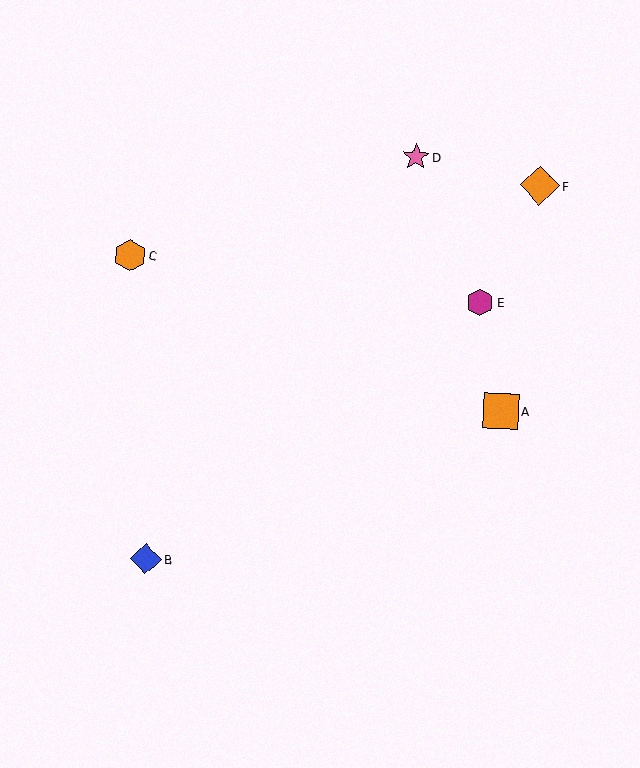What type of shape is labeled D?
Shape D is a pink star.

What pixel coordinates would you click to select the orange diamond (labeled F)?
Click at (540, 185) to select the orange diamond F.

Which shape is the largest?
The orange diamond (labeled F) is the largest.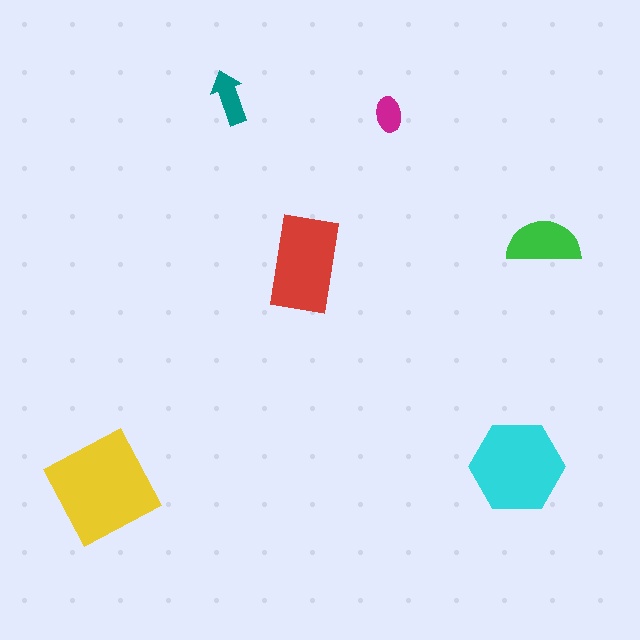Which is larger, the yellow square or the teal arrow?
The yellow square.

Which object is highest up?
The teal arrow is topmost.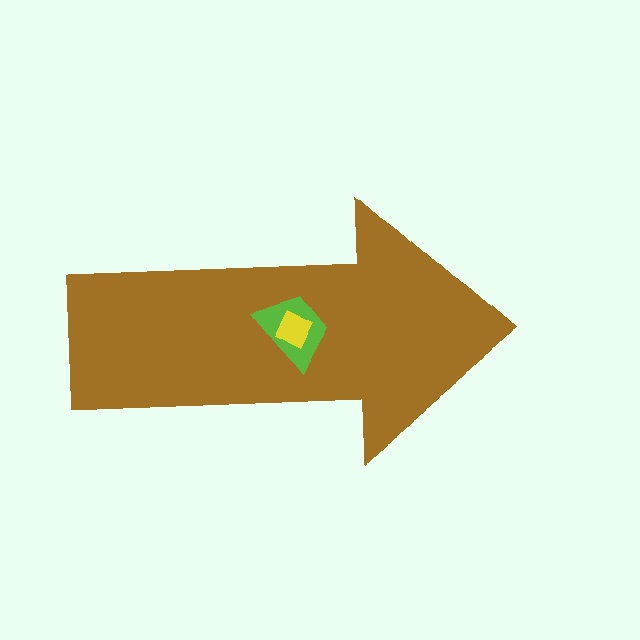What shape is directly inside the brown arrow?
The lime trapezoid.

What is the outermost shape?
The brown arrow.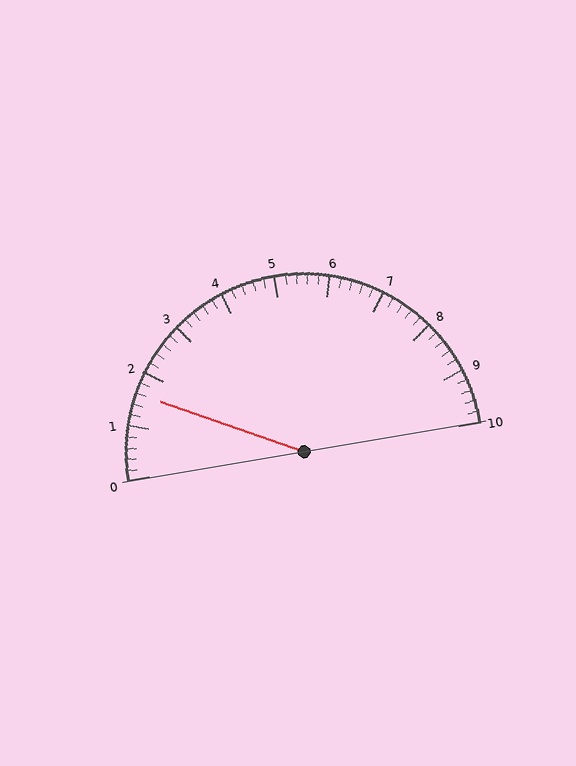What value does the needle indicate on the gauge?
The needle indicates approximately 1.6.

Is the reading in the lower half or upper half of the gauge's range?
The reading is in the lower half of the range (0 to 10).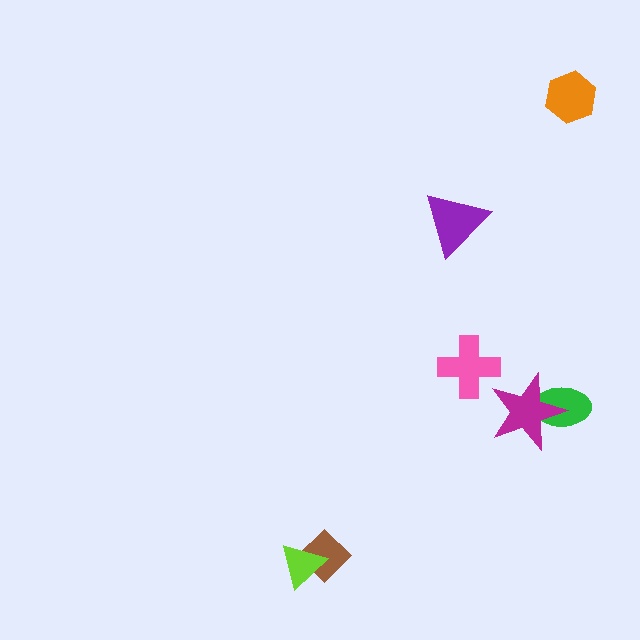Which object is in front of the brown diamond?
The lime triangle is in front of the brown diamond.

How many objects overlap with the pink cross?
0 objects overlap with the pink cross.